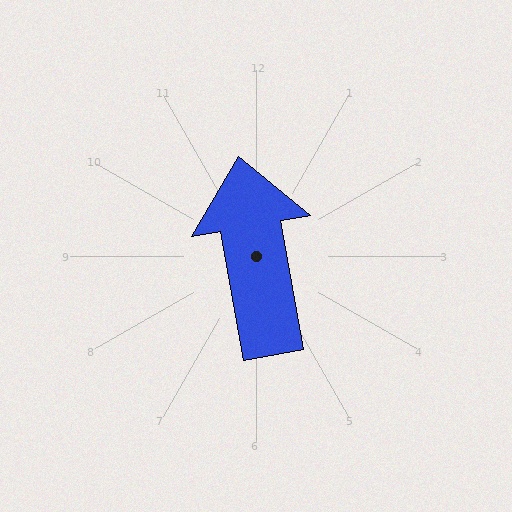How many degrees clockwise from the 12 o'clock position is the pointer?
Approximately 350 degrees.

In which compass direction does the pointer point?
North.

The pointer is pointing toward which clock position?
Roughly 12 o'clock.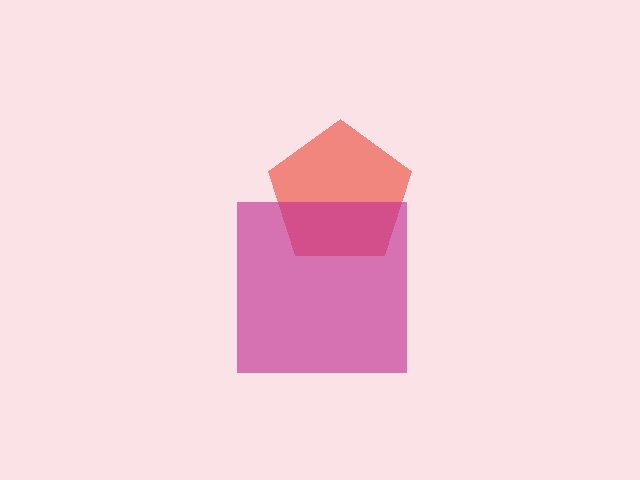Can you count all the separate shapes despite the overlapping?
Yes, there are 2 separate shapes.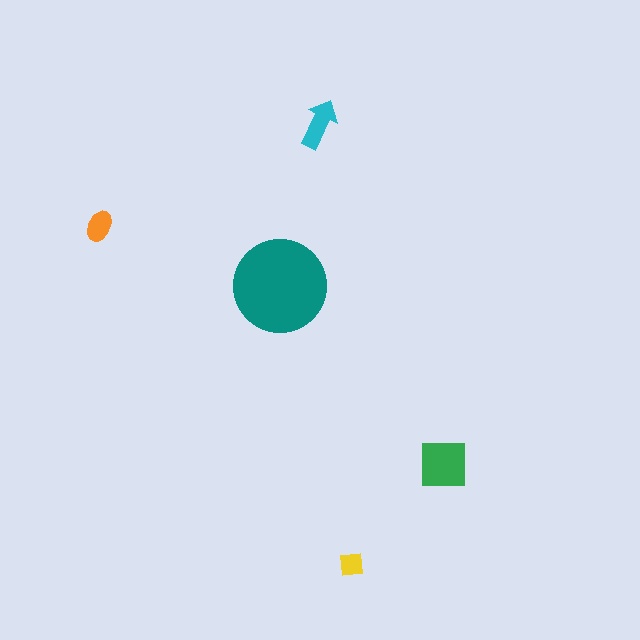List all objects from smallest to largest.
The yellow square, the orange ellipse, the cyan arrow, the green square, the teal circle.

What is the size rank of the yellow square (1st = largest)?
5th.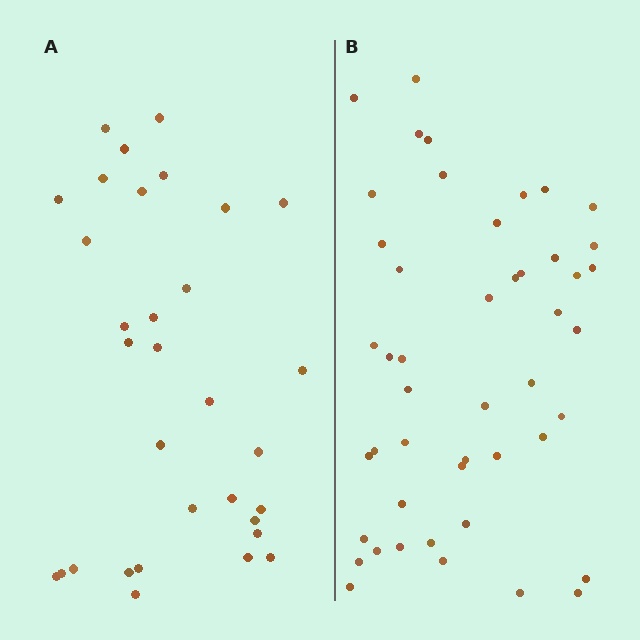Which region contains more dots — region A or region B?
Region B (the right region) has more dots.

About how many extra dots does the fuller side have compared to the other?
Region B has approximately 15 more dots than region A.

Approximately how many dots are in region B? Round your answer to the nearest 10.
About 50 dots. (The exact count is 47, which rounds to 50.)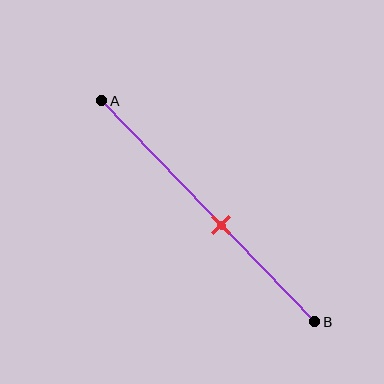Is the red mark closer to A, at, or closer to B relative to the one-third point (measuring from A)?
The red mark is closer to point B than the one-third point of segment AB.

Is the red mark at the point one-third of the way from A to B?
No, the mark is at about 55% from A, not at the 33% one-third point.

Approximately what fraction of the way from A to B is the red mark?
The red mark is approximately 55% of the way from A to B.